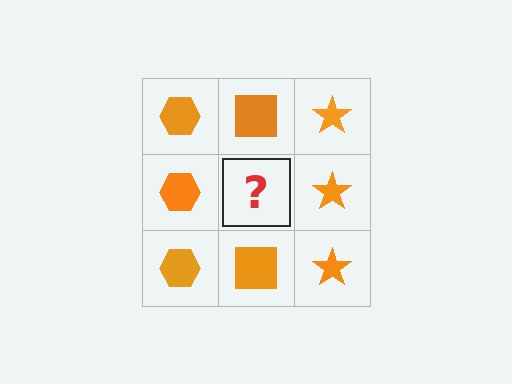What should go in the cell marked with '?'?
The missing cell should contain an orange square.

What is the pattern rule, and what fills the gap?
The rule is that each column has a consistent shape. The gap should be filled with an orange square.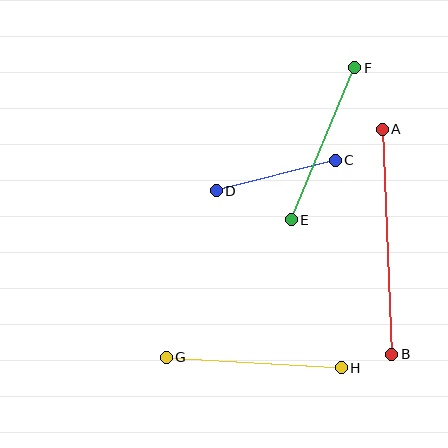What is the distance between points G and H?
The distance is approximately 175 pixels.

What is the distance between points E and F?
The distance is approximately 164 pixels.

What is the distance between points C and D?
The distance is approximately 123 pixels.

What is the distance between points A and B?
The distance is approximately 225 pixels.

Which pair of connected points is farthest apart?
Points A and B are farthest apart.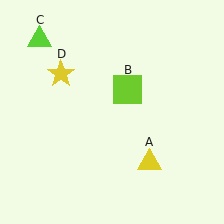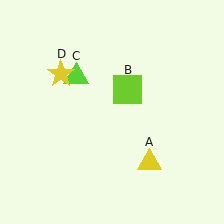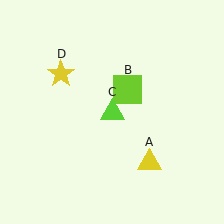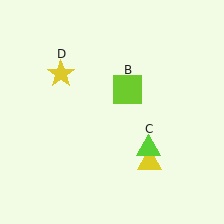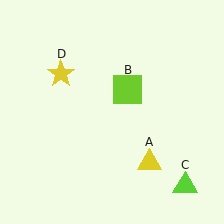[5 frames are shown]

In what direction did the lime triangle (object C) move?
The lime triangle (object C) moved down and to the right.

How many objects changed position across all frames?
1 object changed position: lime triangle (object C).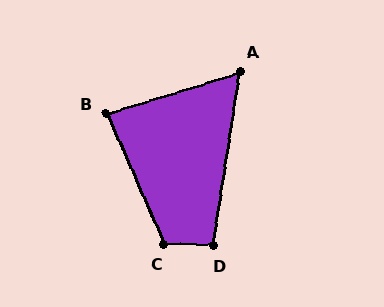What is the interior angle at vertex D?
Approximately 97 degrees (obtuse).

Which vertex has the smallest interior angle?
A, at approximately 64 degrees.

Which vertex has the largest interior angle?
C, at approximately 116 degrees.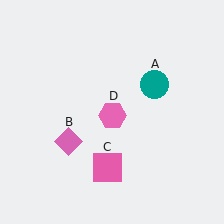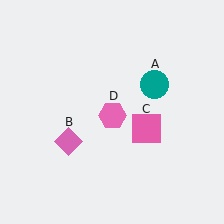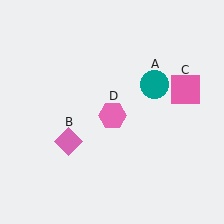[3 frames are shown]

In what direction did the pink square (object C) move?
The pink square (object C) moved up and to the right.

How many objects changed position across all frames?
1 object changed position: pink square (object C).